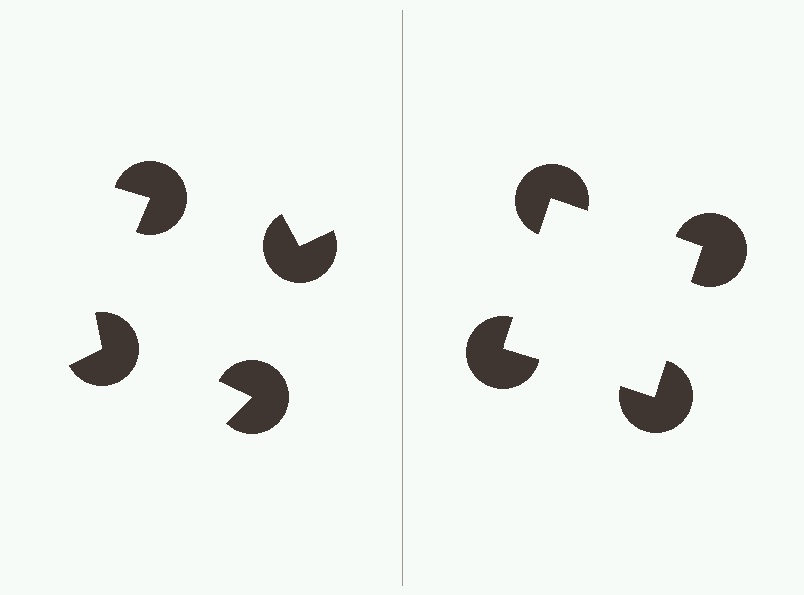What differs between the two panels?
The pac-man discs are positioned identically on both sides; only the wedge orientations differ. On the right they align to a square; on the left they are misaligned.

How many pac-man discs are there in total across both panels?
8 — 4 on each side.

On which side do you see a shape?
An illusory square appears on the right side. On the left side the wedge cuts are rotated, so no coherent shape forms.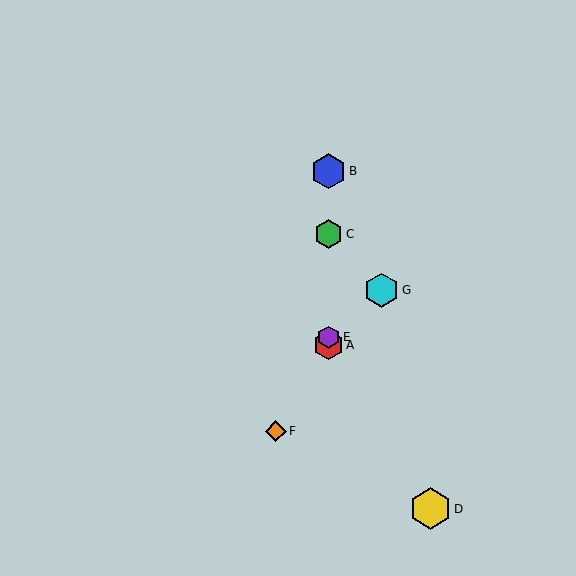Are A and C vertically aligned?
Yes, both are at x≈328.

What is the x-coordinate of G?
Object G is at x≈382.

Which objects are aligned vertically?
Objects A, B, C, E are aligned vertically.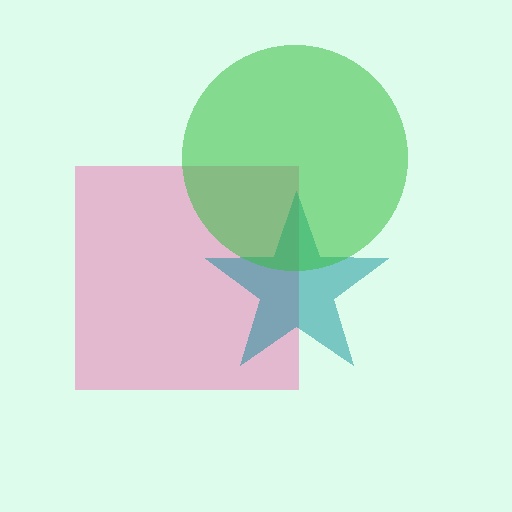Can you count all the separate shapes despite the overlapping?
Yes, there are 3 separate shapes.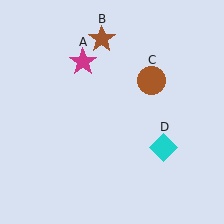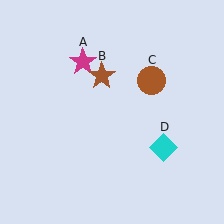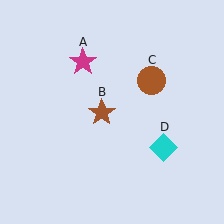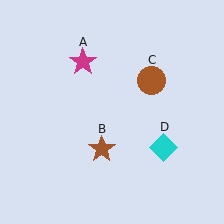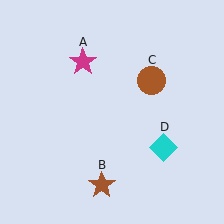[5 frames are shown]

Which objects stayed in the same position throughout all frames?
Magenta star (object A) and brown circle (object C) and cyan diamond (object D) remained stationary.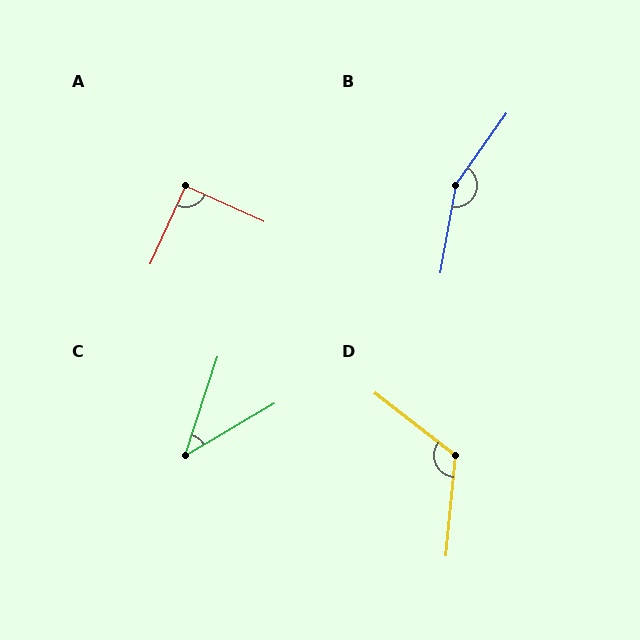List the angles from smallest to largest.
C (41°), A (90°), D (123°), B (155°).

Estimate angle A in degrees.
Approximately 90 degrees.